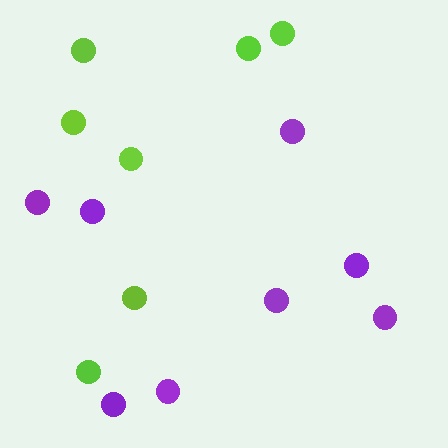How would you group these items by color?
There are 2 groups: one group of purple circles (8) and one group of lime circles (7).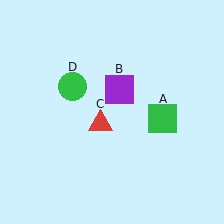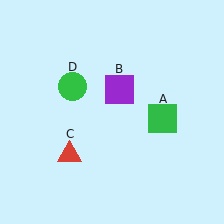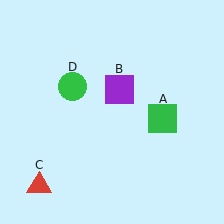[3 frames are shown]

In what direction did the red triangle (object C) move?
The red triangle (object C) moved down and to the left.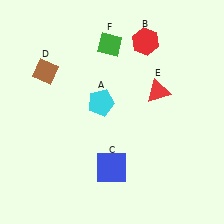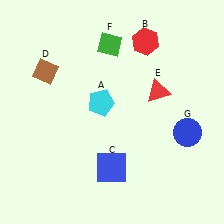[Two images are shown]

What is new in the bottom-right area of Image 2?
A blue circle (G) was added in the bottom-right area of Image 2.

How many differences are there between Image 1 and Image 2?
There is 1 difference between the two images.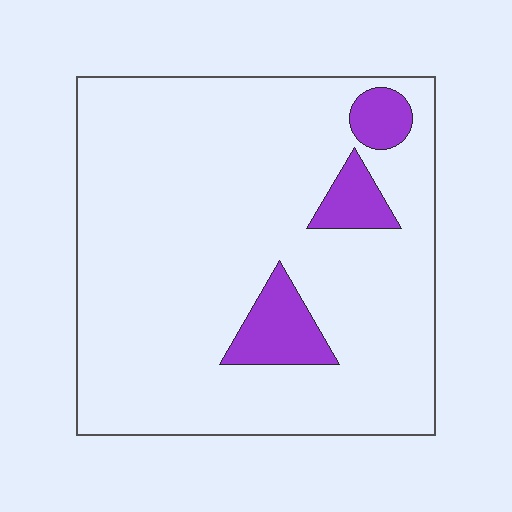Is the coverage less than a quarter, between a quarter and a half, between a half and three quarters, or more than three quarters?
Less than a quarter.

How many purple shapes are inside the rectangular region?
3.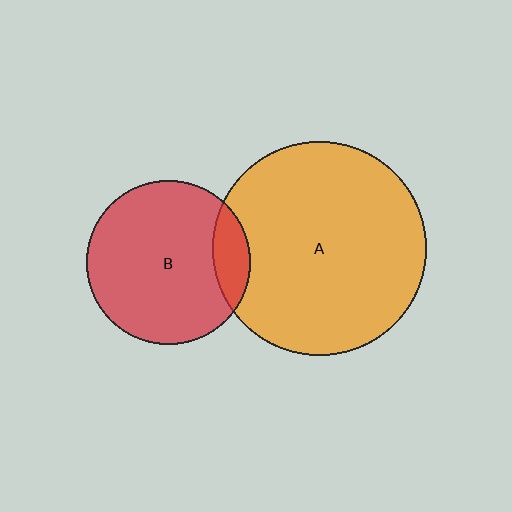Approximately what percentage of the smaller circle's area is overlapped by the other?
Approximately 15%.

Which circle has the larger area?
Circle A (orange).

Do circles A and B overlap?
Yes.